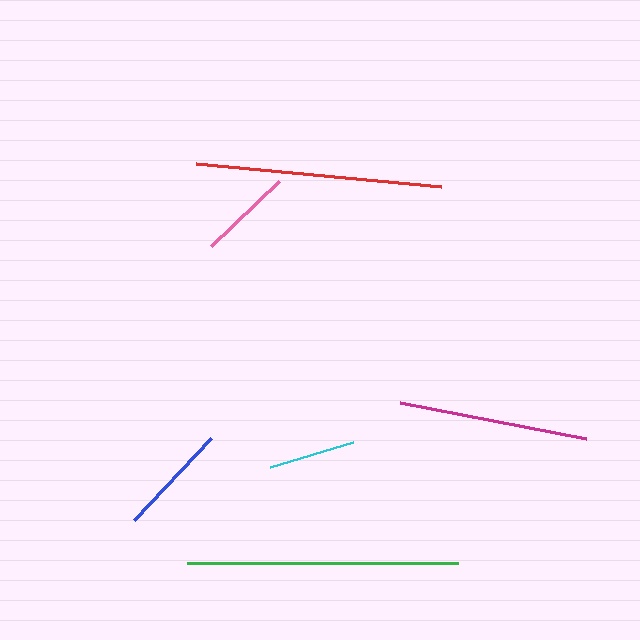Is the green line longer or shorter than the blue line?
The green line is longer than the blue line.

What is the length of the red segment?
The red segment is approximately 246 pixels long.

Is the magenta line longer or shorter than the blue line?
The magenta line is longer than the blue line.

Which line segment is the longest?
The green line is the longest at approximately 271 pixels.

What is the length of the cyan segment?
The cyan segment is approximately 86 pixels long.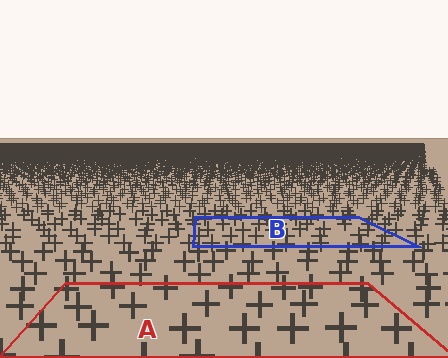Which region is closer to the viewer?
Region A is closer. The texture elements there are larger and more spread out.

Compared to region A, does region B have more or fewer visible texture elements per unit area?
Region B has more texture elements per unit area — they are packed more densely because it is farther away.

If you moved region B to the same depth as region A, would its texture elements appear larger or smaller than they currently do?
They would appear larger. At a closer depth, the same texture elements are projected at a bigger on-screen size.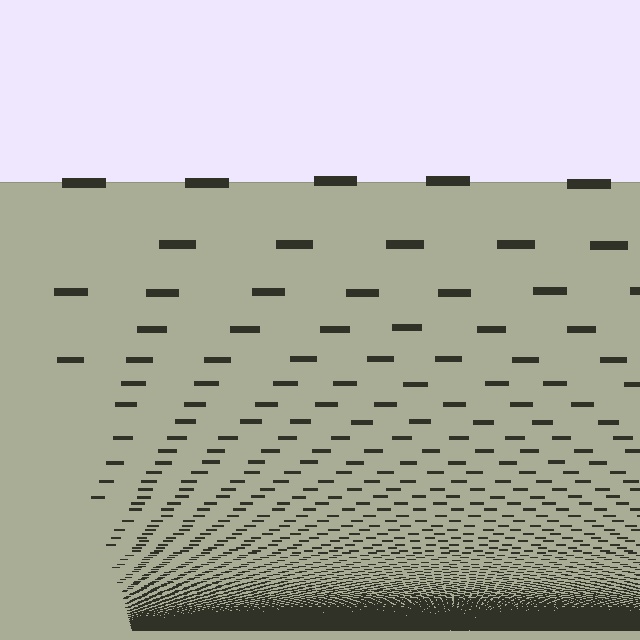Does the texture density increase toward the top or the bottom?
Density increases toward the bottom.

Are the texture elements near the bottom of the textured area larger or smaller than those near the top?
Smaller. The gradient is inverted — elements near the bottom are smaller and denser.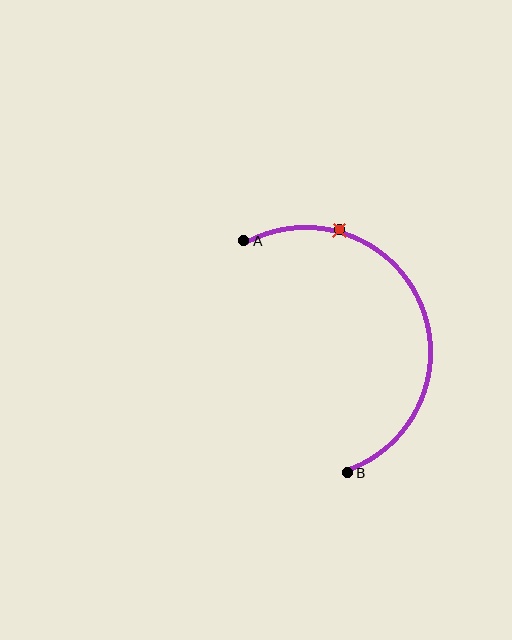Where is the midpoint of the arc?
The arc midpoint is the point on the curve farthest from the straight line joining A and B. It sits to the right of that line.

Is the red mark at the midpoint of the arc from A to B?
No. The red mark lies on the arc but is closer to endpoint A. The arc midpoint would be at the point on the curve equidistant along the arc from both A and B.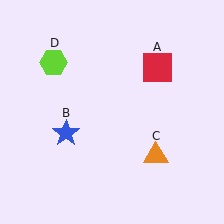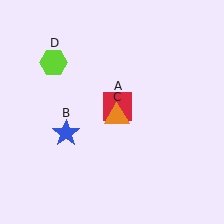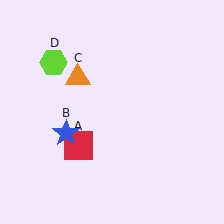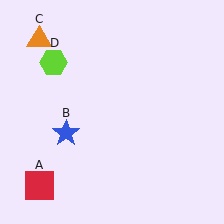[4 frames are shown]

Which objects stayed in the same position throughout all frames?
Blue star (object B) and lime hexagon (object D) remained stationary.